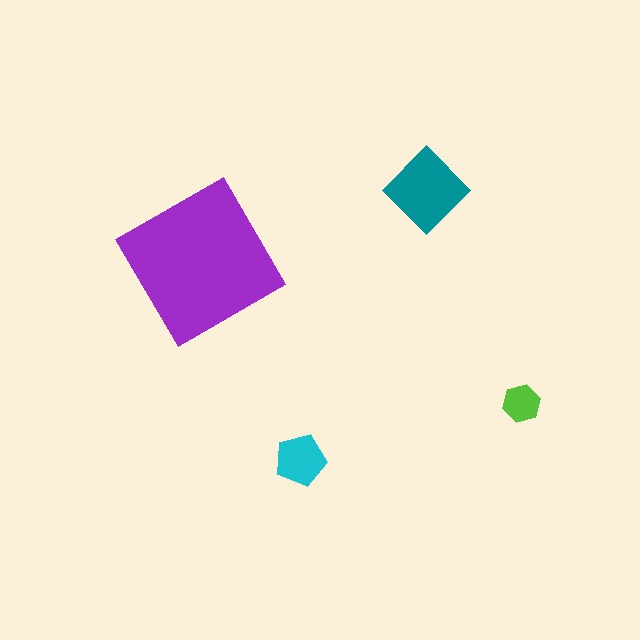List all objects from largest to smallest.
The purple diamond, the teal diamond, the cyan pentagon, the lime hexagon.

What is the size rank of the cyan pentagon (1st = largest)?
3rd.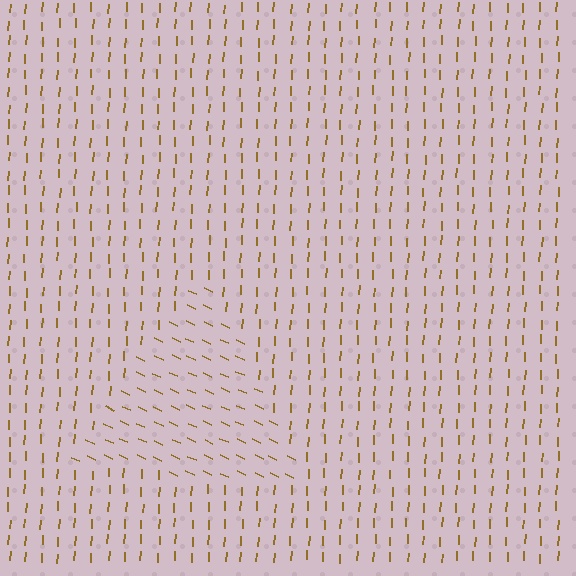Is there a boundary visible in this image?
Yes, there is a texture boundary formed by a change in line orientation.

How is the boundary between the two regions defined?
The boundary is defined purely by a change in line orientation (approximately 69 degrees difference). All lines are the same color and thickness.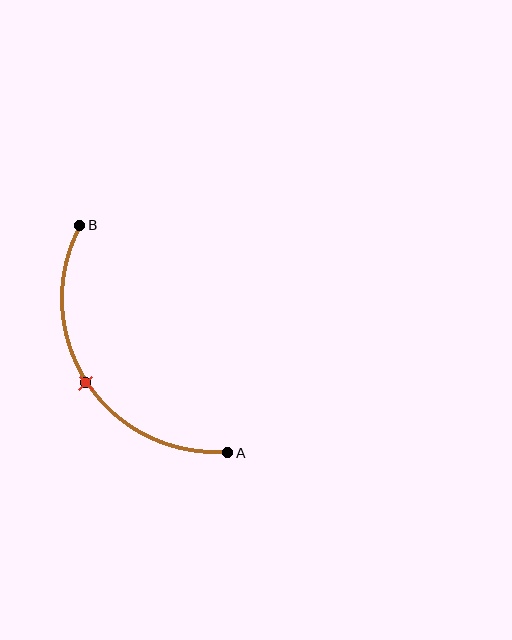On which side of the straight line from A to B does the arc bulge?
The arc bulges to the left of the straight line connecting A and B.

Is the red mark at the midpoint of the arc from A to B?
Yes. The red mark lies on the arc at equal arc-length from both A and B — it is the arc midpoint.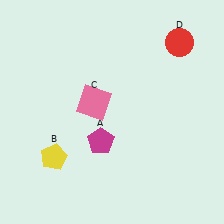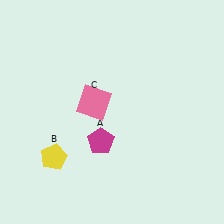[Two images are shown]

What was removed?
The red circle (D) was removed in Image 2.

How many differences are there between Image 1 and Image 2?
There is 1 difference between the two images.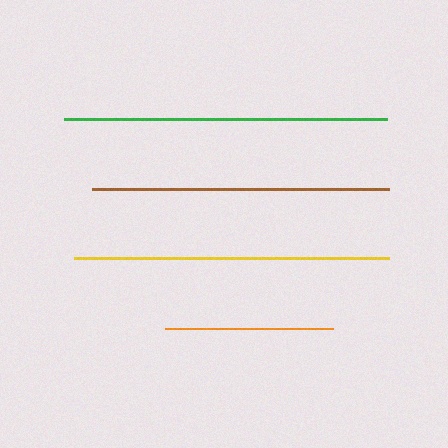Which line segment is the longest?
The green line is the longest at approximately 323 pixels.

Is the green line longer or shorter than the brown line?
The green line is longer than the brown line.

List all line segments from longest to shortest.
From longest to shortest: green, yellow, brown, orange.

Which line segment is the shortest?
The orange line is the shortest at approximately 168 pixels.